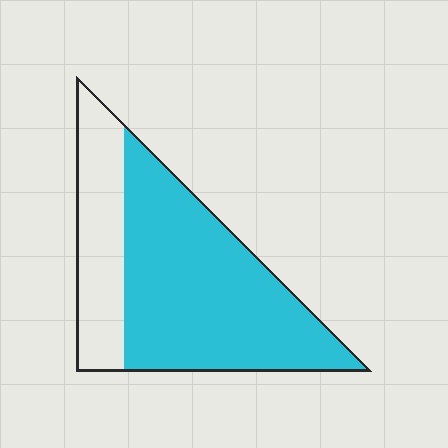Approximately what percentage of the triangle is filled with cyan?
Approximately 70%.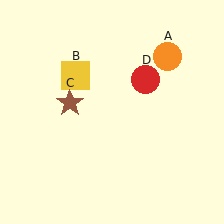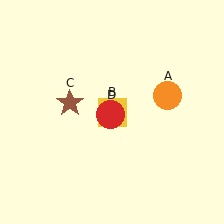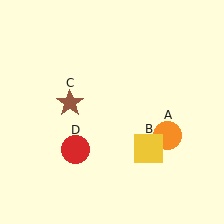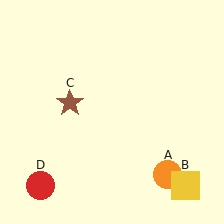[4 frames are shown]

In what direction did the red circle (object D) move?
The red circle (object D) moved down and to the left.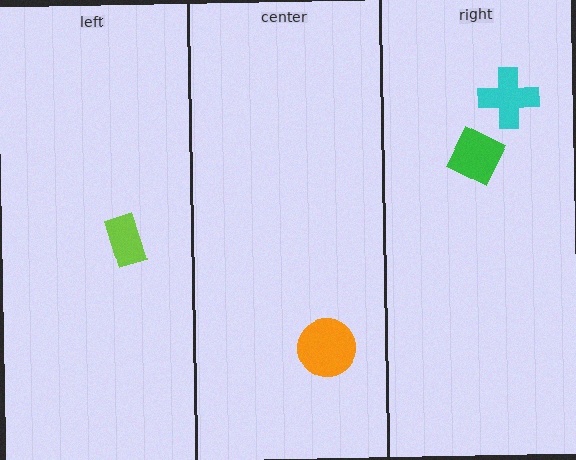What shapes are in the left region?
The lime rectangle.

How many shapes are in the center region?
1.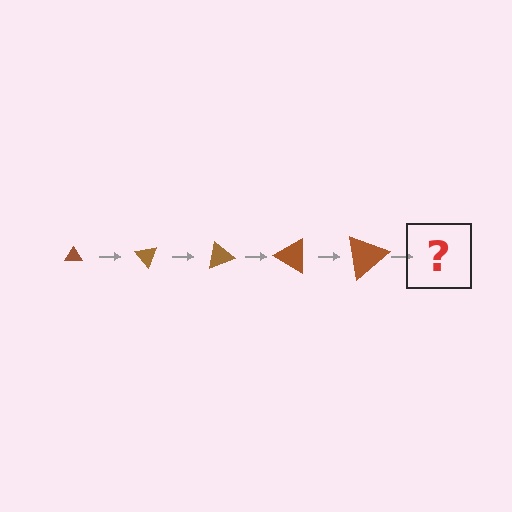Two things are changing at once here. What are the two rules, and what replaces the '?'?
The two rules are that the triangle grows larger each step and it rotates 50 degrees each step. The '?' should be a triangle, larger than the previous one and rotated 250 degrees from the start.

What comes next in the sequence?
The next element should be a triangle, larger than the previous one and rotated 250 degrees from the start.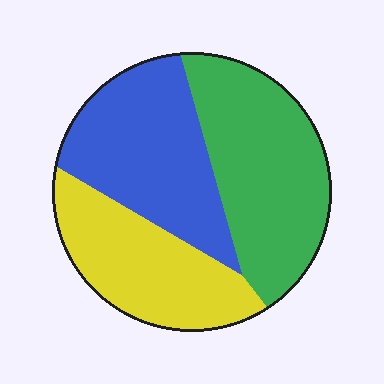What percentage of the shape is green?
Green covers around 40% of the shape.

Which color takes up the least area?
Yellow, at roughly 30%.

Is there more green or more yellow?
Green.